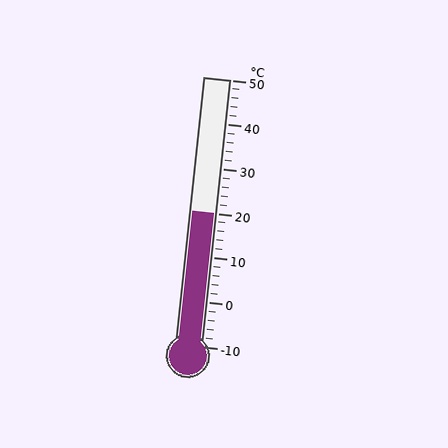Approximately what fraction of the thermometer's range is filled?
The thermometer is filled to approximately 50% of its range.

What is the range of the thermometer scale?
The thermometer scale ranges from -10°C to 50°C.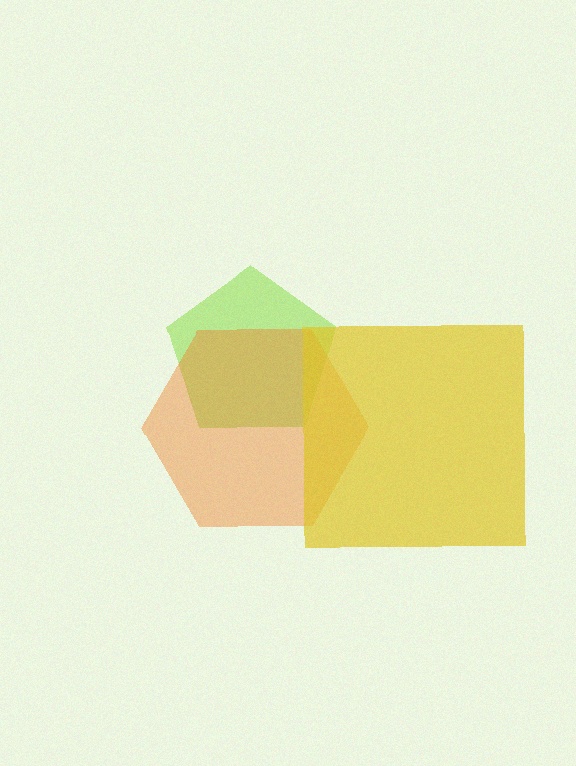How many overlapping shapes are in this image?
There are 3 overlapping shapes in the image.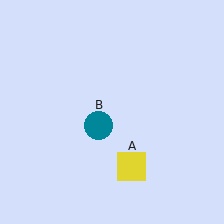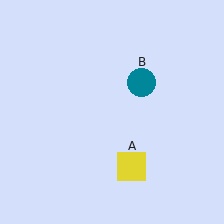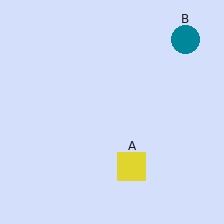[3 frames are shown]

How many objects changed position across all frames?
1 object changed position: teal circle (object B).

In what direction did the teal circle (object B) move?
The teal circle (object B) moved up and to the right.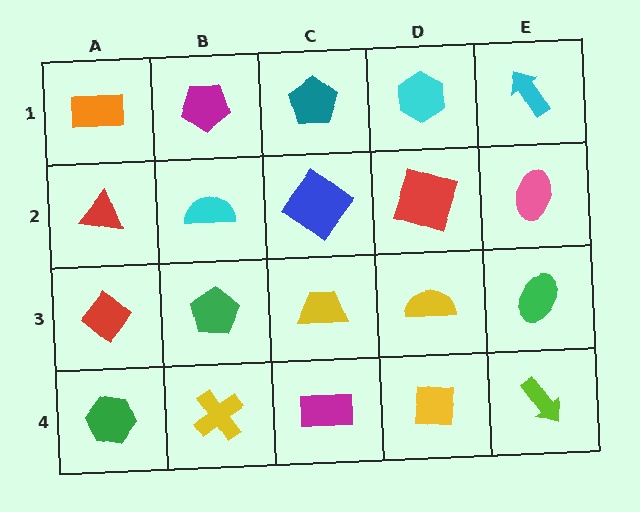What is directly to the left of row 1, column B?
An orange rectangle.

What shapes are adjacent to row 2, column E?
A cyan arrow (row 1, column E), a green ellipse (row 3, column E), a red square (row 2, column D).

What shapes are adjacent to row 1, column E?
A pink ellipse (row 2, column E), a cyan hexagon (row 1, column D).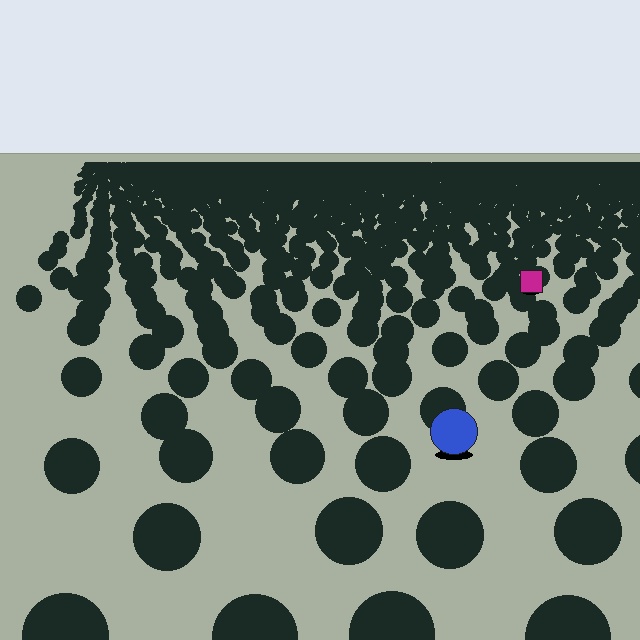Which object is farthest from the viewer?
The magenta square is farthest from the viewer. It appears smaller and the ground texture around it is denser.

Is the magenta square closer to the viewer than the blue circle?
No. The blue circle is closer — you can tell from the texture gradient: the ground texture is coarser near it.